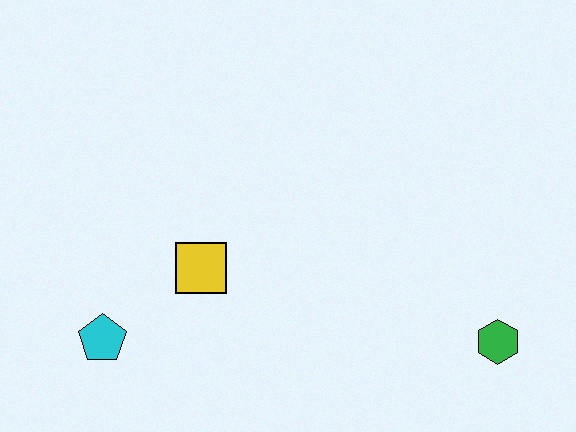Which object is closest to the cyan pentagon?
The yellow square is closest to the cyan pentagon.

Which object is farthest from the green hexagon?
The cyan pentagon is farthest from the green hexagon.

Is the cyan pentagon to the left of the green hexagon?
Yes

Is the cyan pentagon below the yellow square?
Yes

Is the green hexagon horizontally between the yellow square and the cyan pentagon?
No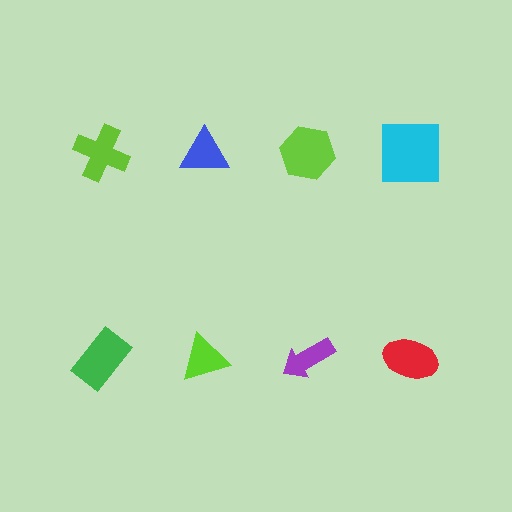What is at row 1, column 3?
A lime hexagon.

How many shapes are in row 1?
4 shapes.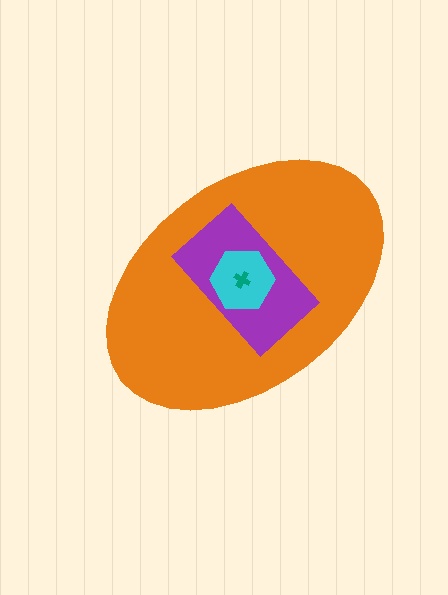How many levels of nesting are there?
4.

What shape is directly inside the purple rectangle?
The cyan hexagon.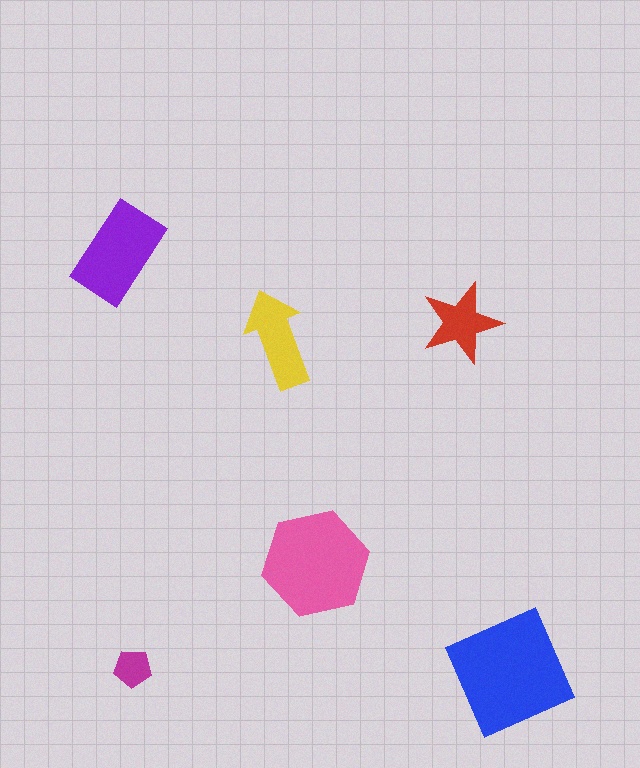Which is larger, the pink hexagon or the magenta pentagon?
The pink hexagon.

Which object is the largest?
The blue square.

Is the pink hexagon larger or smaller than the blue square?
Smaller.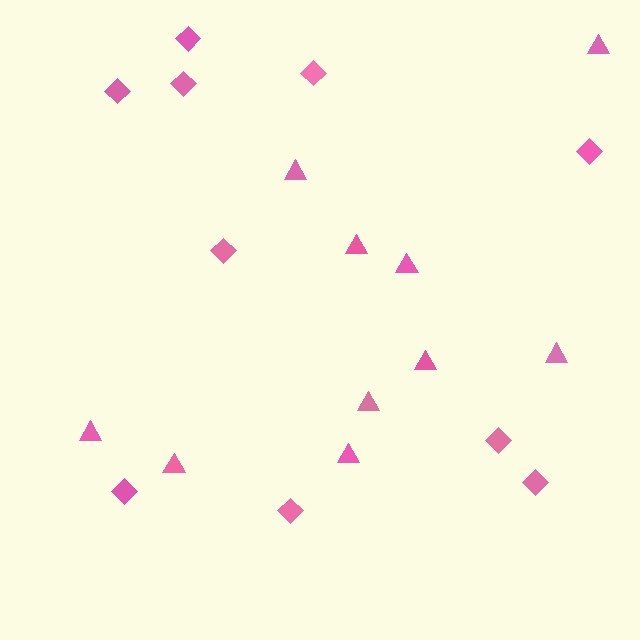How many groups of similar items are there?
There are 2 groups: one group of diamonds (10) and one group of triangles (10).